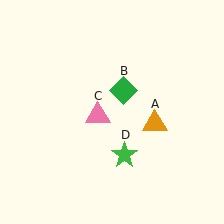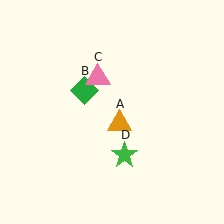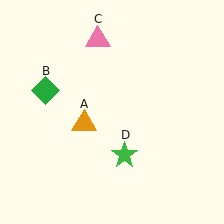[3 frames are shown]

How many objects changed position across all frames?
3 objects changed position: orange triangle (object A), green diamond (object B), pink triangle (object C).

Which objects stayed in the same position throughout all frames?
Green star (object D) remained stationary.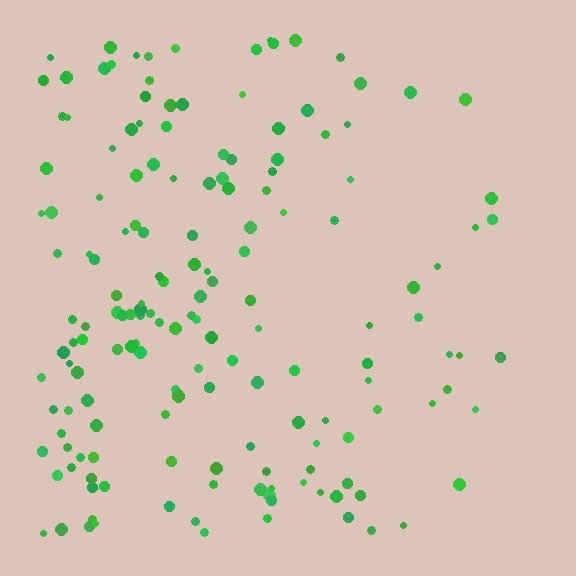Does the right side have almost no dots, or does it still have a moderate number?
Still a moderate number, just noticeably fewer than the left.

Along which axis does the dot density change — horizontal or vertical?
Horizontal.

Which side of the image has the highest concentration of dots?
The left.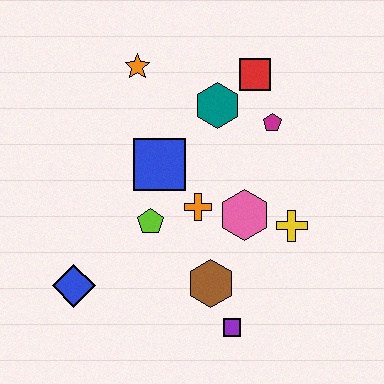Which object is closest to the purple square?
The brown hexagon is closest to the purple square.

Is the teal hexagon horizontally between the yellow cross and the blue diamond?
Yes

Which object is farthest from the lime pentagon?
The red square is farthest from the lime pentagon.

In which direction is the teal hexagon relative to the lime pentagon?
The teal hexagon is above the lime pentagon.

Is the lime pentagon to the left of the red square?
Yes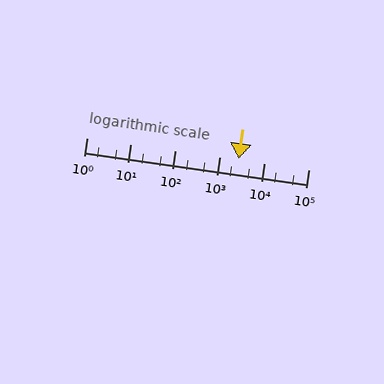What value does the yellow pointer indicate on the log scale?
The pointer indicates approximately 2700.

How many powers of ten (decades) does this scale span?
The scale spans 5 decades, from 1 to 100000.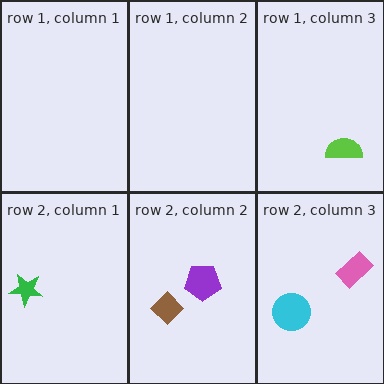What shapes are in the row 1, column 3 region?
The lime semicircle.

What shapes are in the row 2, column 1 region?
The green star.